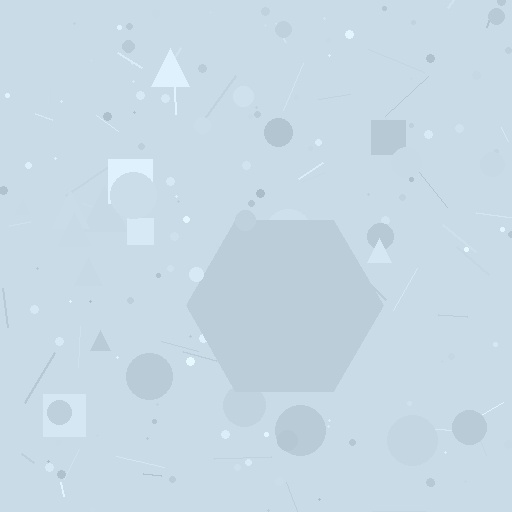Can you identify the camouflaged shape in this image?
The camouflaged shape is a hexagon.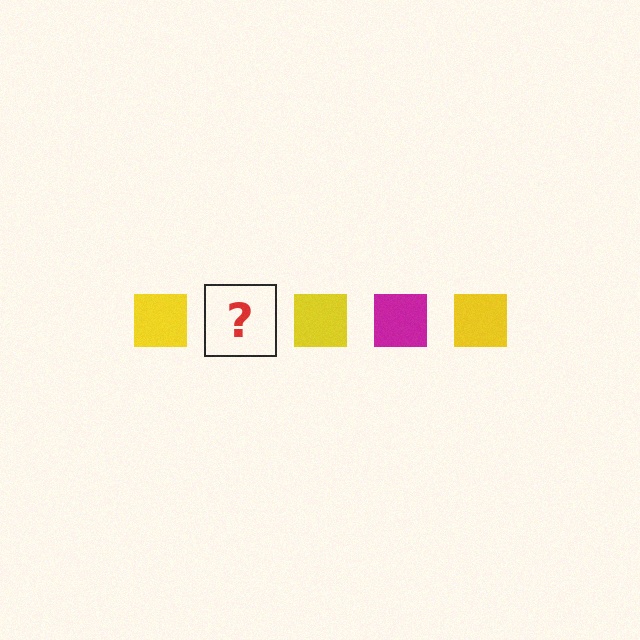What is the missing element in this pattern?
The missing element is a magenta square.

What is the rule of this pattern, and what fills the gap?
The rule is that the pattern cycles through yellow, magenta squares. The gap should be filled with a magenta square.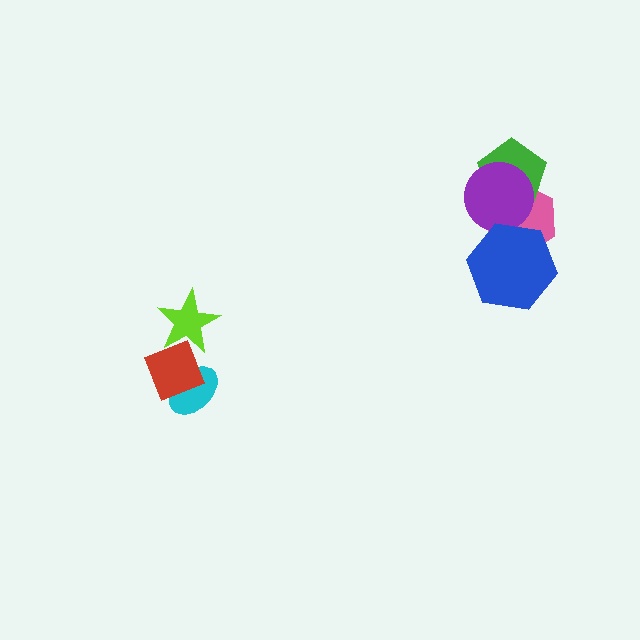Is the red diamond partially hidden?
Yes, it is partially covered by another shape.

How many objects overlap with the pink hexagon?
3 objects overlap with the pink hexagon.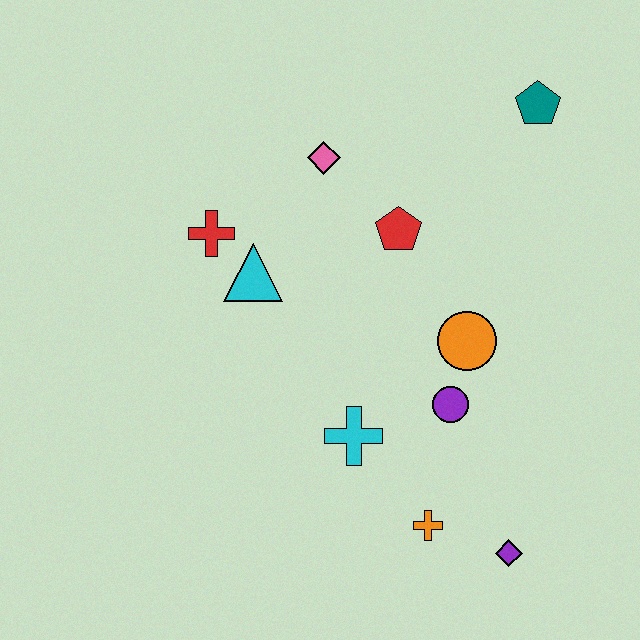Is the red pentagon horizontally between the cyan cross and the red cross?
No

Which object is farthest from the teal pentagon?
The purple diamond is farthest from the teal pentagon.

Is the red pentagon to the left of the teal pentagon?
Yes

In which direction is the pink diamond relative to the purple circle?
The pink diamond is above the purple circle.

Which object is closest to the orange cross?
The purple diamond is closest to the orange cross.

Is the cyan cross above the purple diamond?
Yes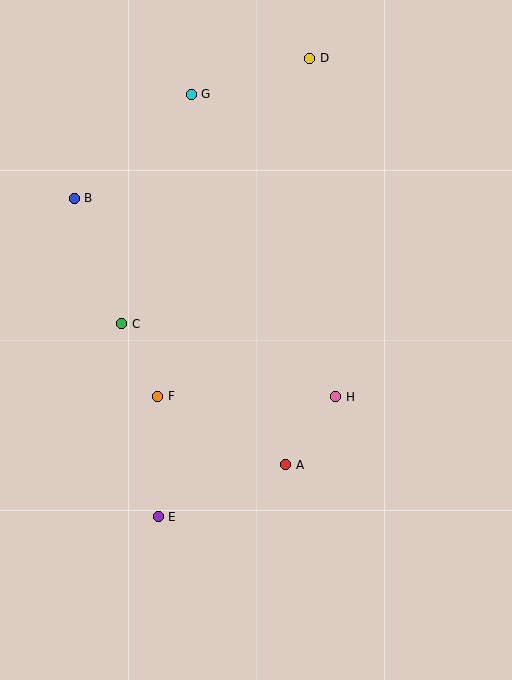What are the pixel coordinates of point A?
Point A is at (286, 465).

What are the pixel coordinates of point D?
Point D is at (310, 58).